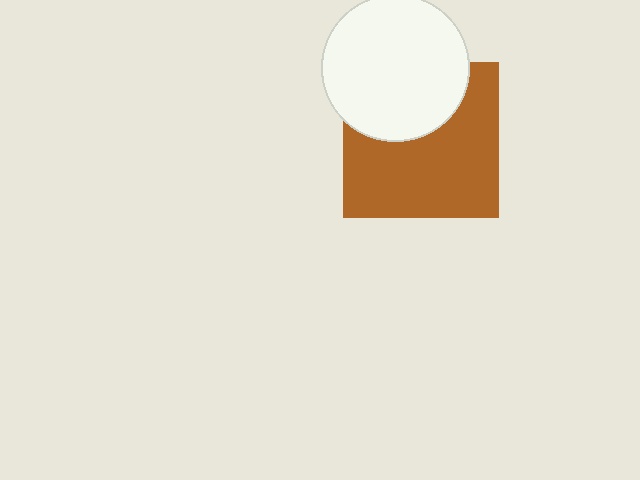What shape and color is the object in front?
The object in front is a white circle.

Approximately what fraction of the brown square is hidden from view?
Roughly 35% of the brown square is hidden behind the white circle.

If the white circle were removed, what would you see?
You would see the complete brown square.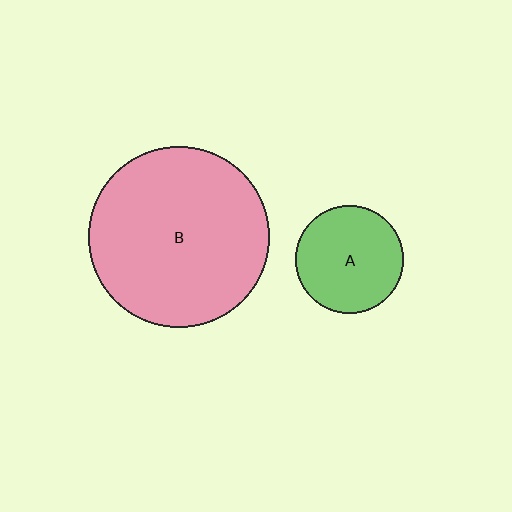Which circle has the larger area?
Circle B (pink).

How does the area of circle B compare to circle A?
Approximately 2.8 times.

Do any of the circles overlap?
No, none of the circles overlap.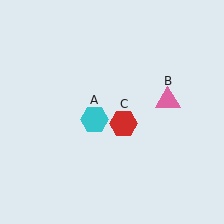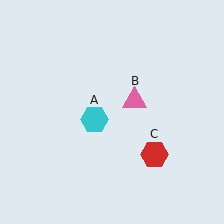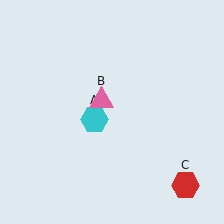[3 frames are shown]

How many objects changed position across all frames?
2 objects changed position: pink triangle (object B), red hexagon (object C).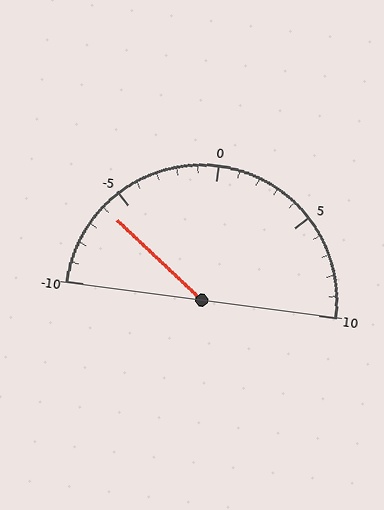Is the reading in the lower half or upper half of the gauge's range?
The reading is in the lower half of the range (-10 to 10).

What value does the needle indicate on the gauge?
The needle indicates approximately -6.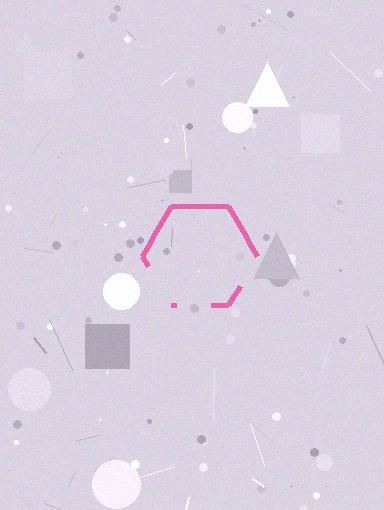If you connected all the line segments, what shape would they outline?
They would outline a hexagon.